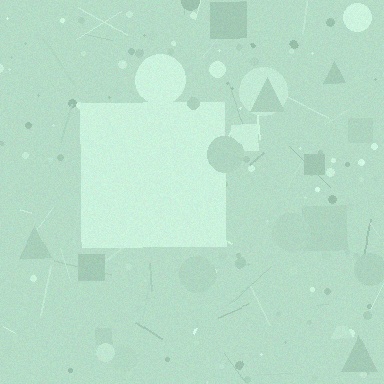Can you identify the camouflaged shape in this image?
The camouflaged shape is a square.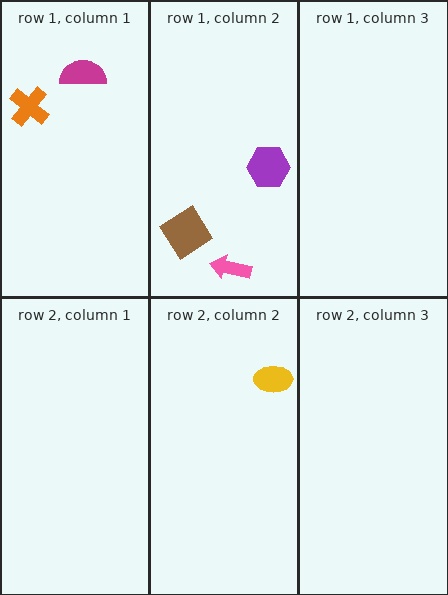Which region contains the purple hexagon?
The row 1, column 2 region.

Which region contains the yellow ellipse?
The row 2, column 2 region.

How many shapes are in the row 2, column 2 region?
1.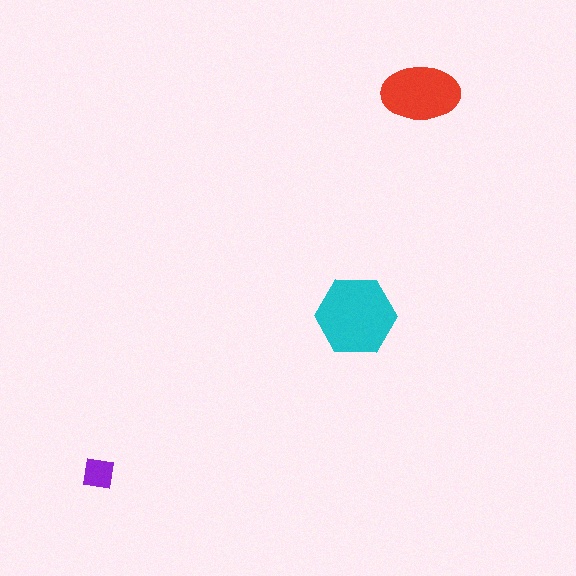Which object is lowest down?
The purple square is bottommost.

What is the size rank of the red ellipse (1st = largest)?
2nd.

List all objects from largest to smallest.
The cyan hexagon, the red ellipse, the purple square.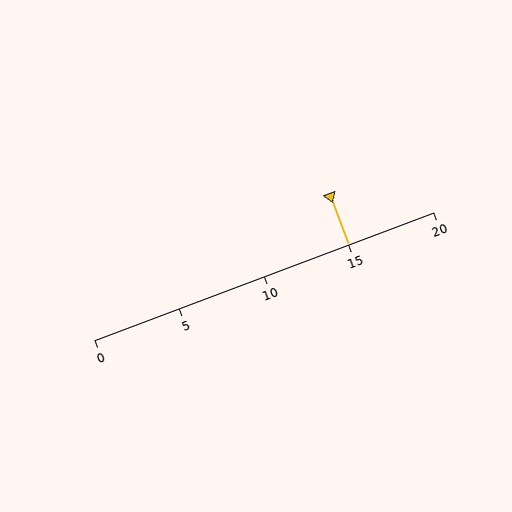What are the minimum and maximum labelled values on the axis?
The axis runs from 0 to 20.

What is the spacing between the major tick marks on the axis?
The major ticks are spaced 5 apart.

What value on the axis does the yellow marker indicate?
The marker indicates approximately 15.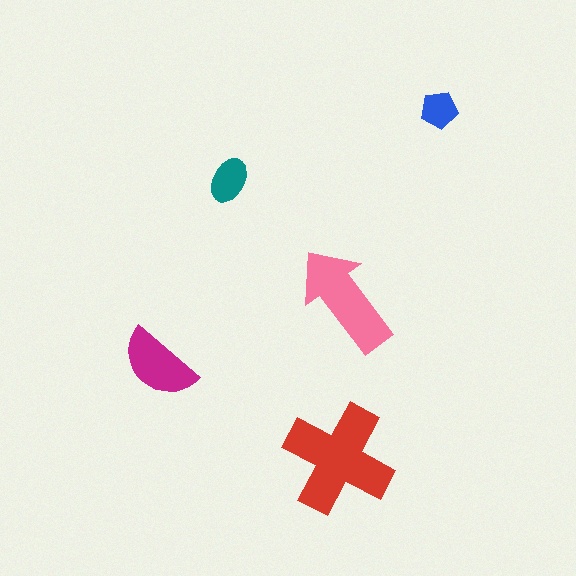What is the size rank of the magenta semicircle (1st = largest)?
3rd.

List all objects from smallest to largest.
The blue pentagon, the teal ellipse, the magenta semicircle, the pink arrow, the red cross.